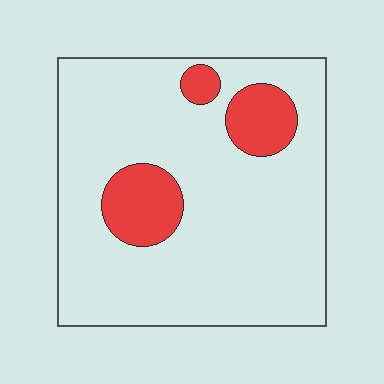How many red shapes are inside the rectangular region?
3.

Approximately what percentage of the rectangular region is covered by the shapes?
Approximately 15%.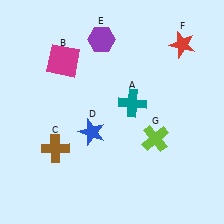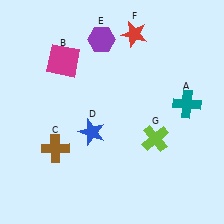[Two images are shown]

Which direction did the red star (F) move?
The red star (F) moved left.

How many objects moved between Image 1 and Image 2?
2 objects moved between the two images.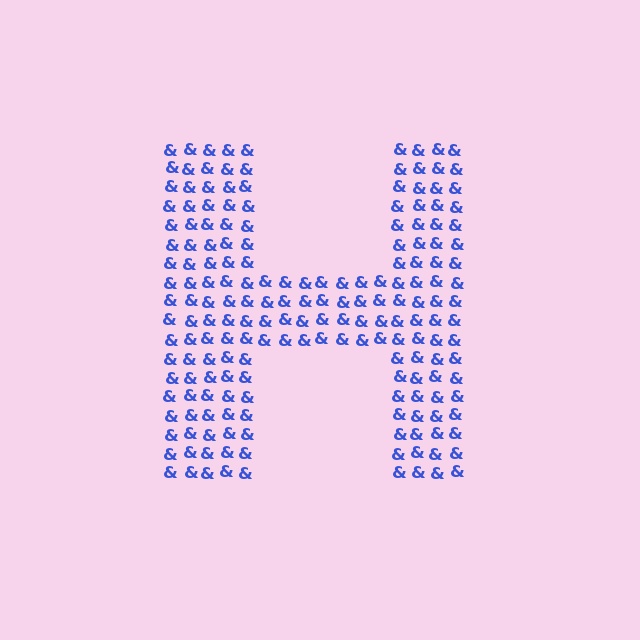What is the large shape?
The large shape is the letter H.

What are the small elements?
The small elements are ampersands.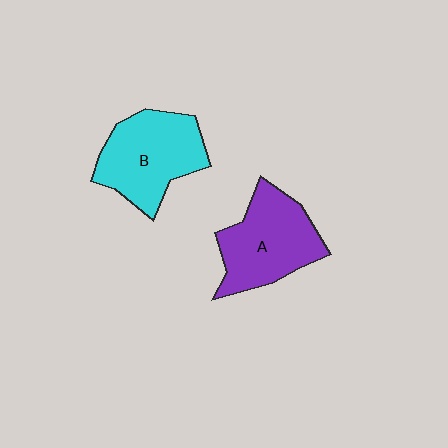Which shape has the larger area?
Shape B (cyan).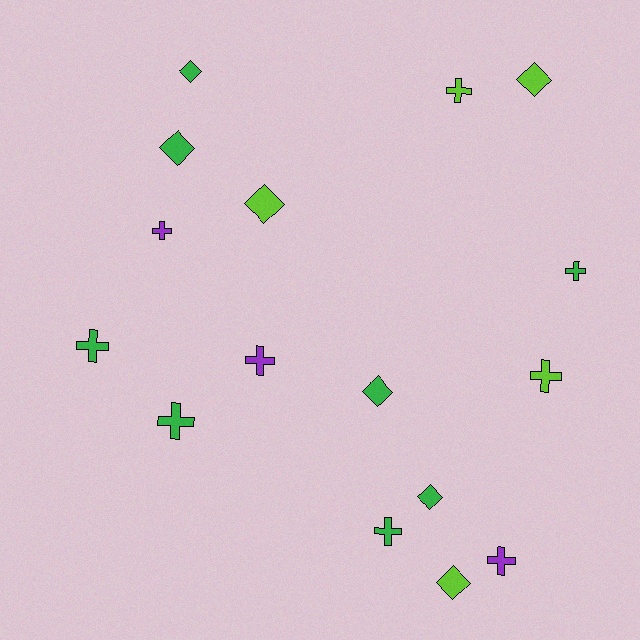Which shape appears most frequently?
Cross, with 9 objects.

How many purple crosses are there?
There are 3 purple crosses.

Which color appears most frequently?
Green, with 8 objects.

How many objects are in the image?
There are 16 objects.